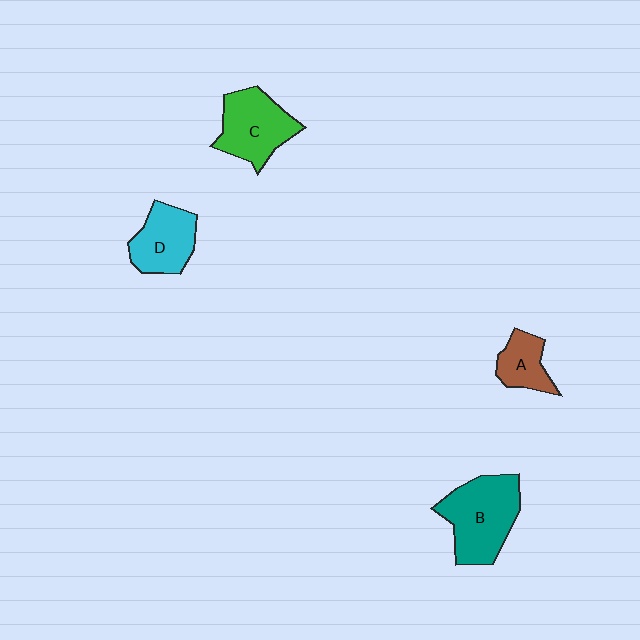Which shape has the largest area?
Shape B (teal).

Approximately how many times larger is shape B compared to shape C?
Approximately 1.2 times.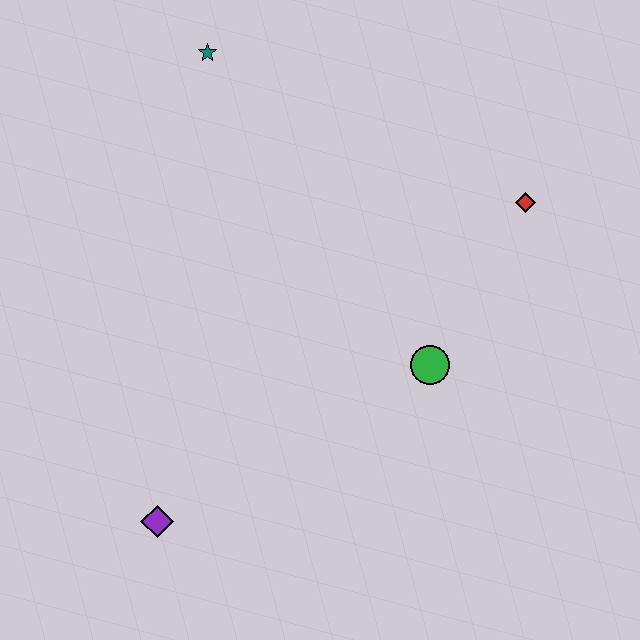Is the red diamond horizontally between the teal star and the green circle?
No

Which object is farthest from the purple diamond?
The red diamond is farthest from the purple diamond.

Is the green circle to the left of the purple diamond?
No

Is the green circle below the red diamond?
Yes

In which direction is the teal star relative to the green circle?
The teal star is above the green circle.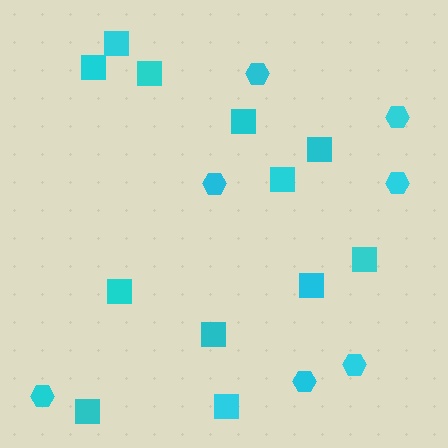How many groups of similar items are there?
There are 2 groups: one group of squares (12) and one group of hexagons (7).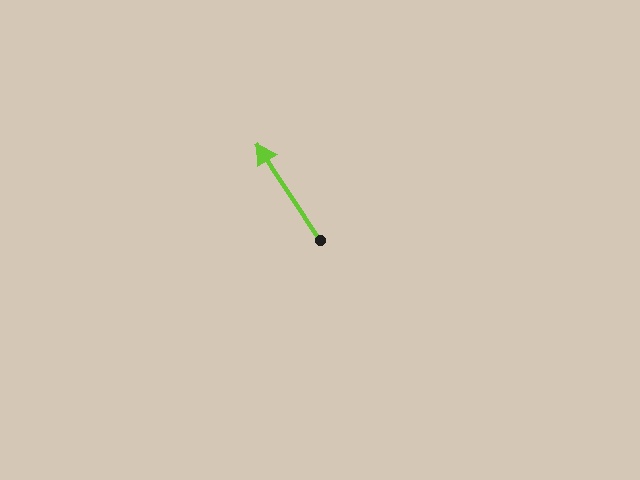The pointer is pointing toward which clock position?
Roughly 11 o'clock.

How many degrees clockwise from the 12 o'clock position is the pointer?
Approximately 327 degrees.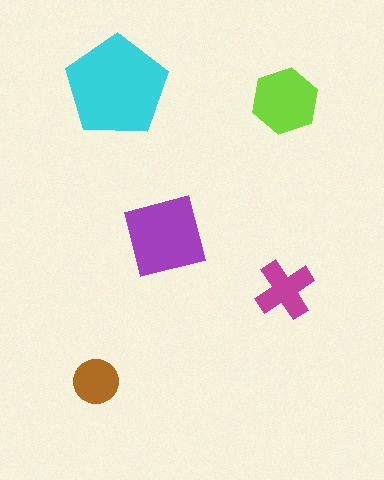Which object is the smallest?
The brown circle.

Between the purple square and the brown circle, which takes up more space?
The purple square.